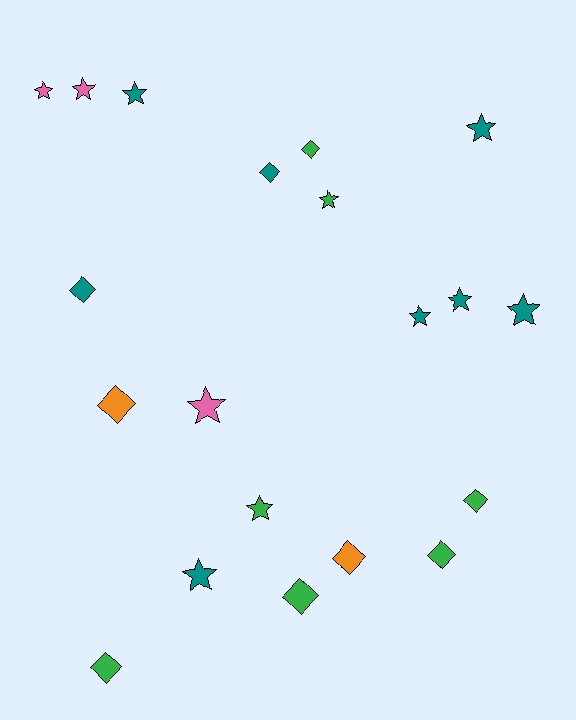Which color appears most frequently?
Teal, with 8 objects.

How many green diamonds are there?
There are 5 green diamonds.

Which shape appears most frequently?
Star, with 11 objects.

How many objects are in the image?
There are 20 objects.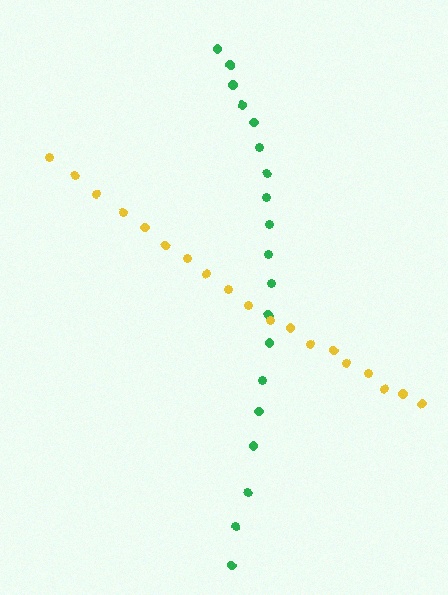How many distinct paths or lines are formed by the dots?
There are 2 distinct paths.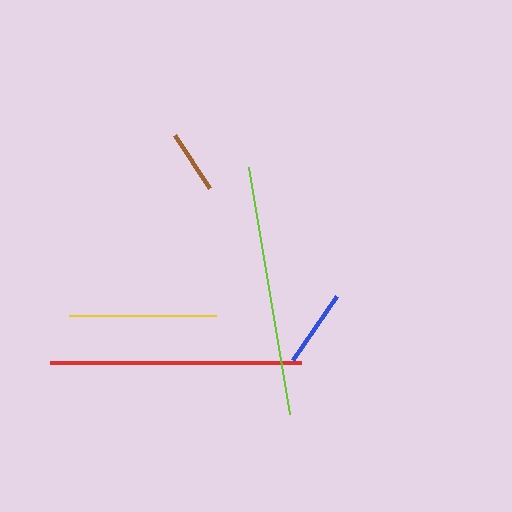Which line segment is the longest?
The red line is the longest at approximately 251 pixels.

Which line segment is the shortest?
The brown line is the shortest at approximately 64 pixels.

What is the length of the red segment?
The red segment is approximately 251 pixels long.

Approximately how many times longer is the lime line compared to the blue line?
The lime line is approximately 3.2 times the length of the blue line.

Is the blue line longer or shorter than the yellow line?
The yellow line is longer than the blue line.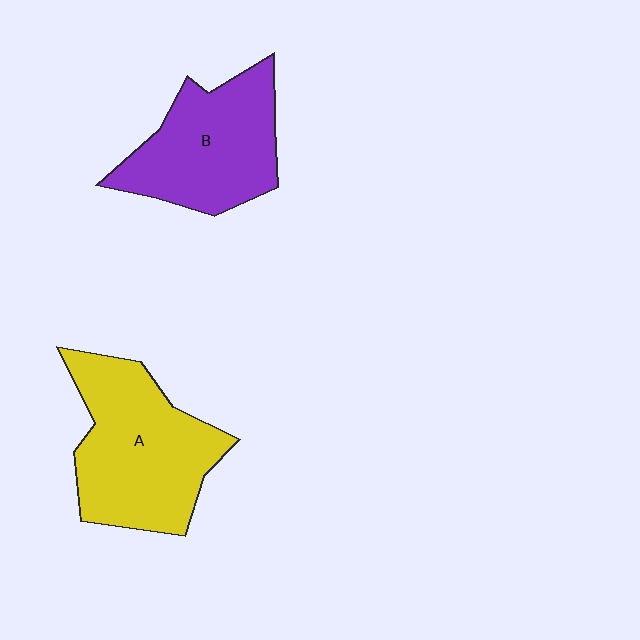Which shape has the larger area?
Shape A (yellow).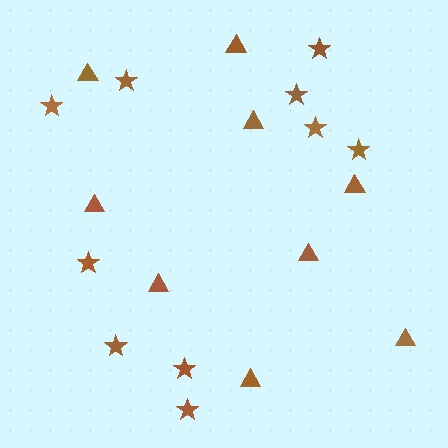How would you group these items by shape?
There are 2 groups: one group of triangles (9) and one group of stars (10).